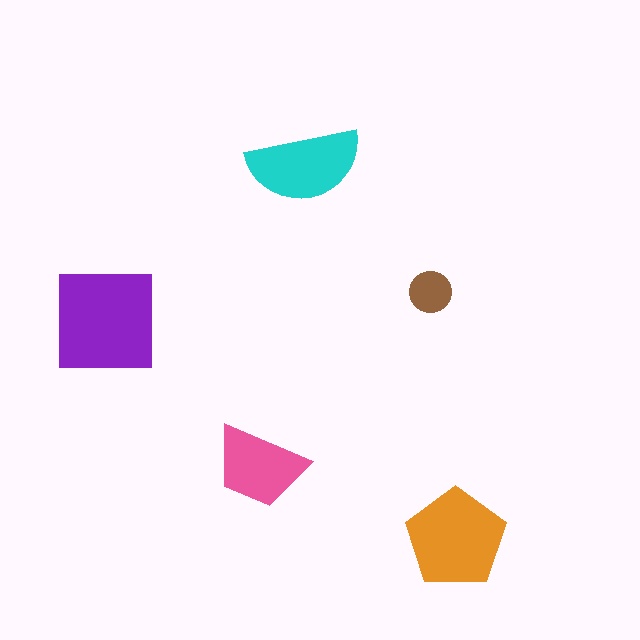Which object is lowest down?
The orange pentagon is bottommost.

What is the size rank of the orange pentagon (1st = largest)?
2nd.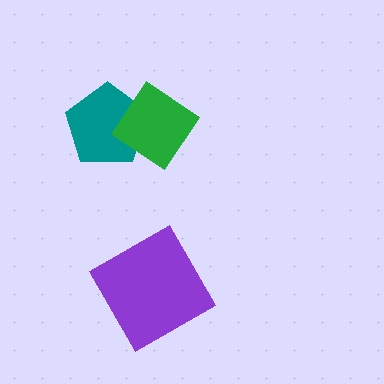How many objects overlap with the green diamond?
1 object overlaps with the green diamond.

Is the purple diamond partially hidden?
No, no other shape covers it.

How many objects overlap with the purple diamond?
0 objects overlap with the purple diamond.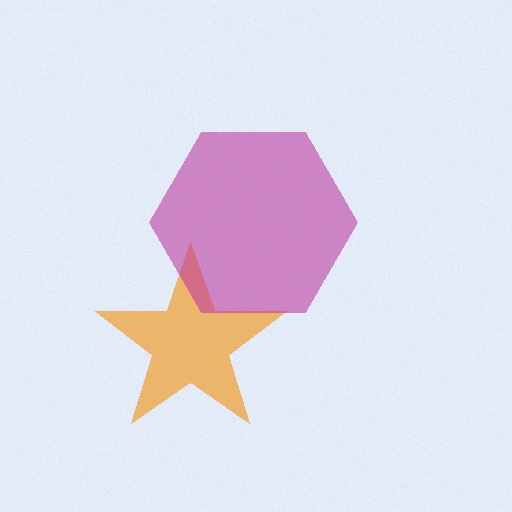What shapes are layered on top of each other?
The layered shapes are: an orange star, a magenta hexagon.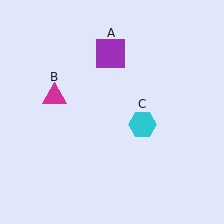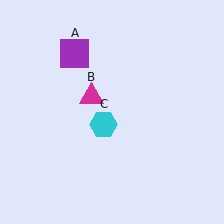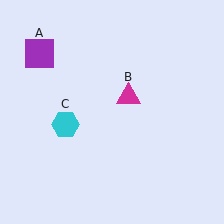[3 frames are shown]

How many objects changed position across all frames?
3 objects changed position: purple square (object A), magenta triangle (object B), cyan hexagon (object C).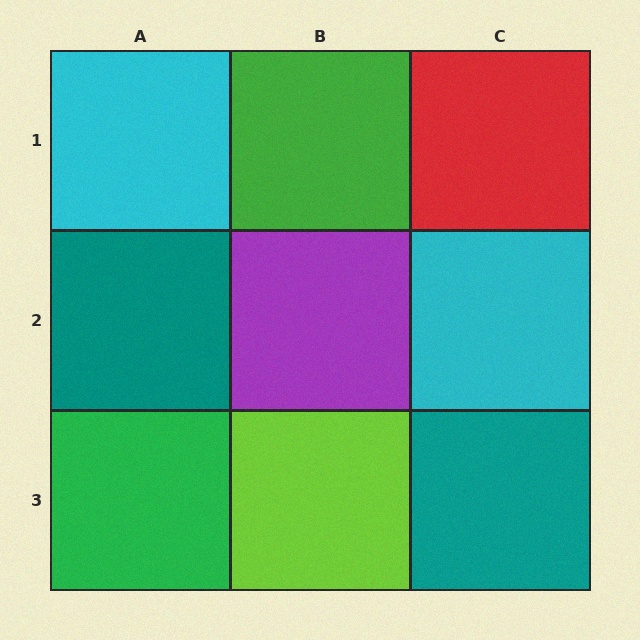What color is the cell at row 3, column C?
Teal.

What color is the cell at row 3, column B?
Lime.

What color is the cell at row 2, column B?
Purple.